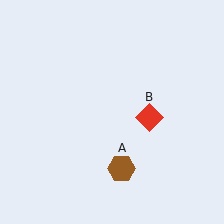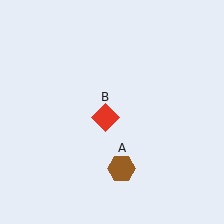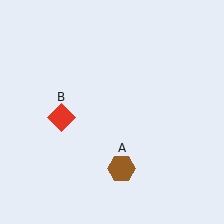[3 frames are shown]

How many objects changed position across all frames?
1 object changed position: red diamond (object B).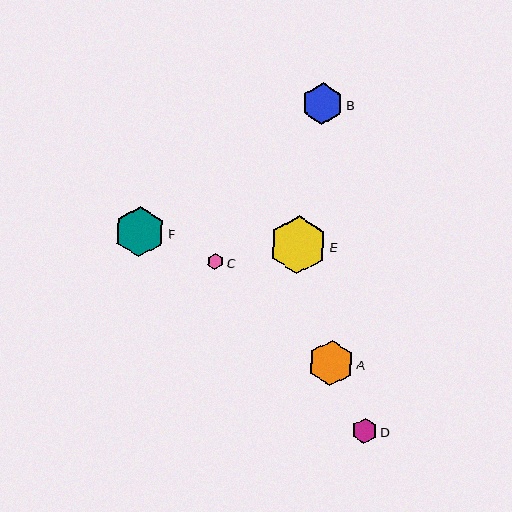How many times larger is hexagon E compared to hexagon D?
Hexagon E is approximately 2.2 times the size of hexagon D.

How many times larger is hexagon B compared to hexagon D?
Hexagon B is approximately 1.6 times the size of hexagon D.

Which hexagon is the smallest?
Hexagon C is the smallest with a size of approximately 16 pixels.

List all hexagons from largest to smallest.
From largest to smallest: E, F, A, B, D, C.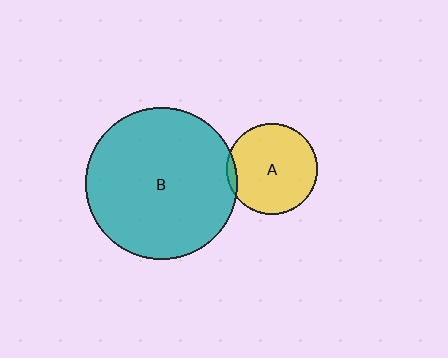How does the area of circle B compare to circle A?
Approximately 2.8 times.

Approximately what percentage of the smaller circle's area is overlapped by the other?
Approximately 5%.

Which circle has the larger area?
Circle B (teal).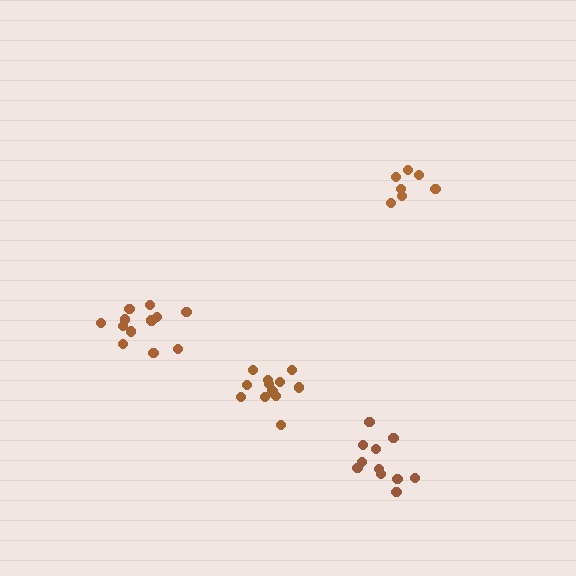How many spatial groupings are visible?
There are 4 spatial groupings.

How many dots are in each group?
Group 1: 11 dots, Group 2: 7 dots, Group 3: 12 dots, Group 4: 12 dots (42 total).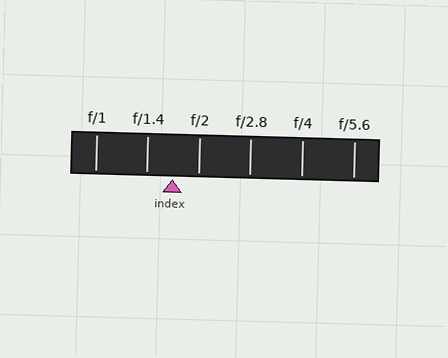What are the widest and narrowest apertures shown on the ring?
The widest aperture shown is f/1 and the narrowest is f/5.6.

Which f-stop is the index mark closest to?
The index mark is closest to f/2.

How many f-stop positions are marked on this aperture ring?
There are 6 f-stop positions marked.